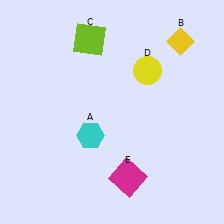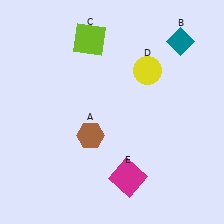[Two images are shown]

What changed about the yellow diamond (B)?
In Image 1, B is yellow. In Image 2, it changed to teal.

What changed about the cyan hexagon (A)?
In Image 1, A is cyan. In Image 2, it changed to brown.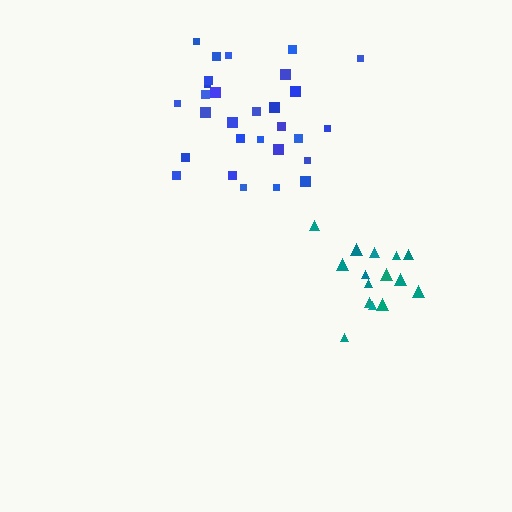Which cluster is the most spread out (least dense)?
Blue.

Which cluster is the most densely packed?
Teal.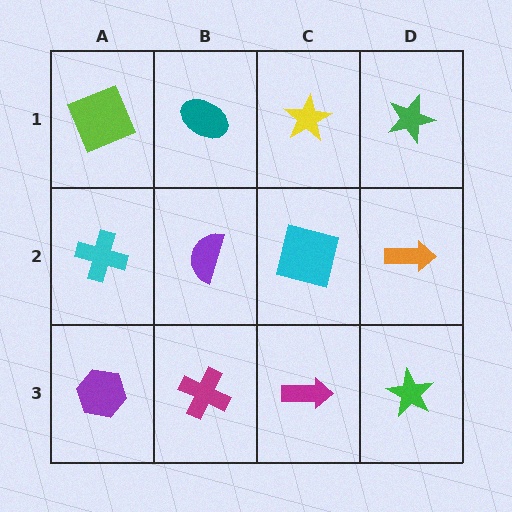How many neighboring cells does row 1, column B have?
3.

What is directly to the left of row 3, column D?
A magenta arrow.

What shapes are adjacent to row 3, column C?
A cyan square (row 2, column C), a magenta cross (row 3, column B), a green star (row 3, column D).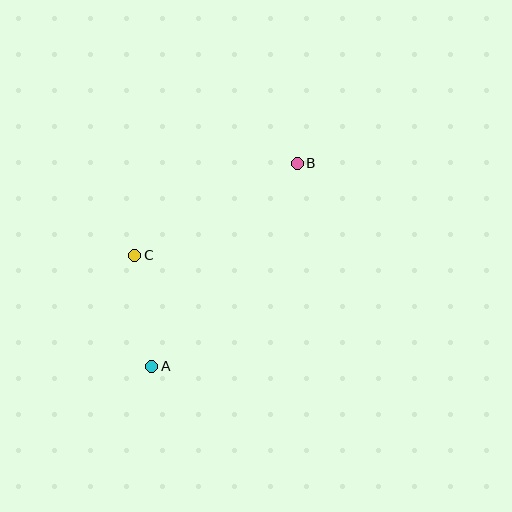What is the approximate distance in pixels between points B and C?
The distance between B and C is approximately 186 pixels.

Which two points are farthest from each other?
Points A and B are farthest from each other.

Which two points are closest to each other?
Points A and C are closest to each other.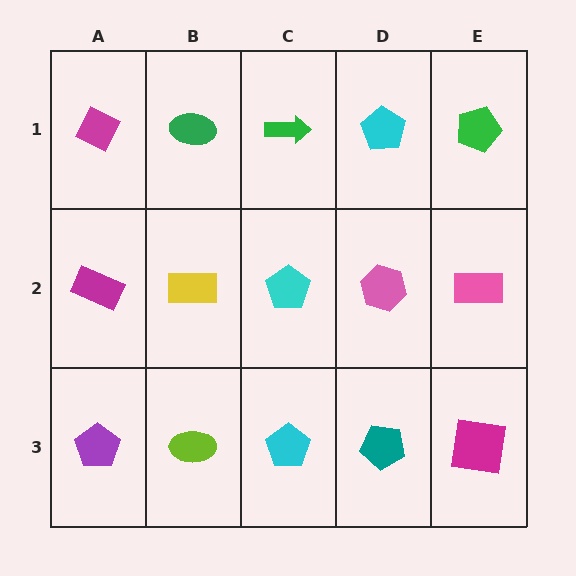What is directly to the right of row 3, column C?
A teal pentagon.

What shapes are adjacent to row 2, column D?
A cyan pentagon (row 1, column D), a teal pentagon (row 3, column D), a cyan pentagon (row 2, column C), a pink rectangle (row 2, column E).